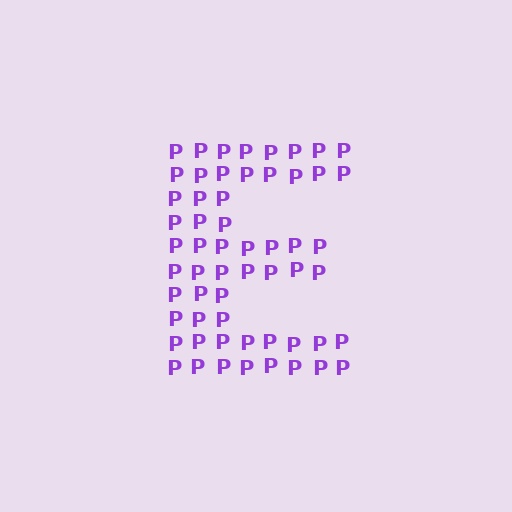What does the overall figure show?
The overall figure shows the letter E.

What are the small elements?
The small elements are letter P's.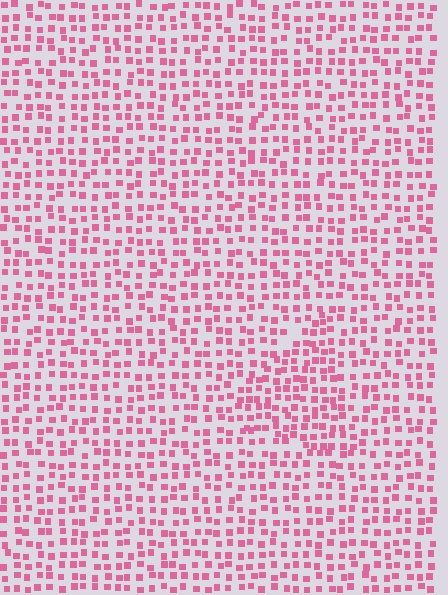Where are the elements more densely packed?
The elements are more densely packed inside the triangle boundary.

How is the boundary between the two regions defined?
The boundary is defined by a change in element density (approximately 1.4x ratio). All elements are the same color, size, and shape.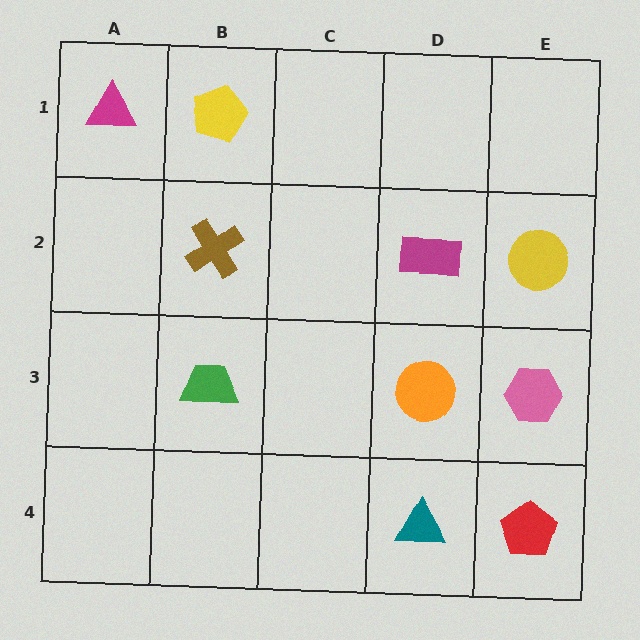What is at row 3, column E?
A pink hexagon.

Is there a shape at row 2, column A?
No, that cell is empty.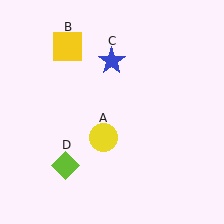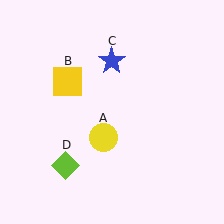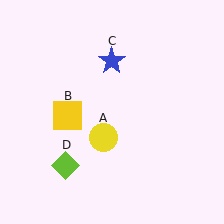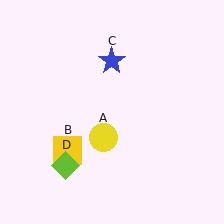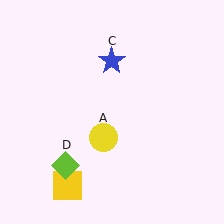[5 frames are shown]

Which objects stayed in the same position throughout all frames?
Yellow circle (object A) and blue star (object C) and lime diamond (object D) remained stationary.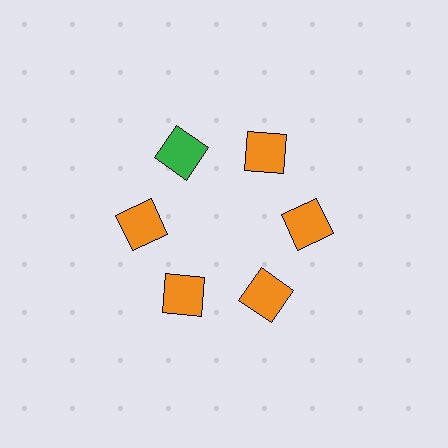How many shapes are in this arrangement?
There are 6 shapes arranged in a ring pattern.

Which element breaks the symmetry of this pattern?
The green square at roughly the 11 o'clock position breaks the symmetry. All other shapes are orange squares.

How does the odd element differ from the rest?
It has a different color: green instead of orange.